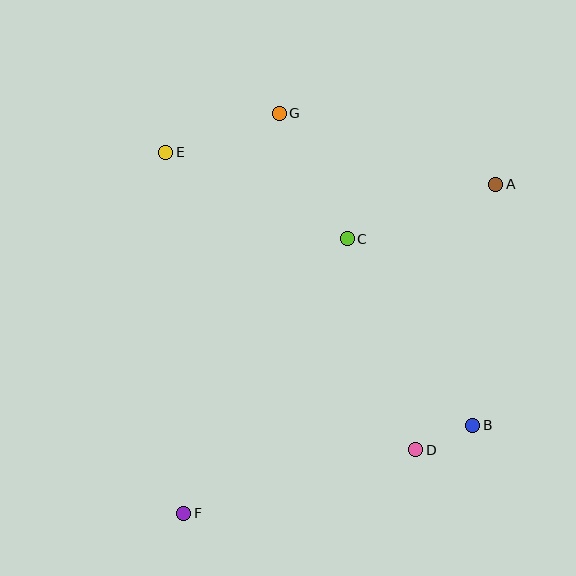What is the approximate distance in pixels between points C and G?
The distance between C and G is approximately 143 pixels.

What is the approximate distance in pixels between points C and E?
The distance between C and E is approximately 201 pixels.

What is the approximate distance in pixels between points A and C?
The distance between A and C is approximately 158 pixels.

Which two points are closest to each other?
Points B and D are closest to each other.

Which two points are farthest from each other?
Points A and F are farthest from each other.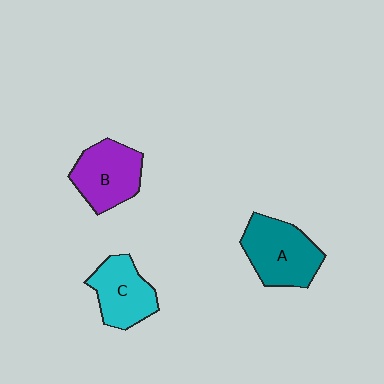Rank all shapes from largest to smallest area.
From largest to smallest: A (teal), B (purple), C (cyan).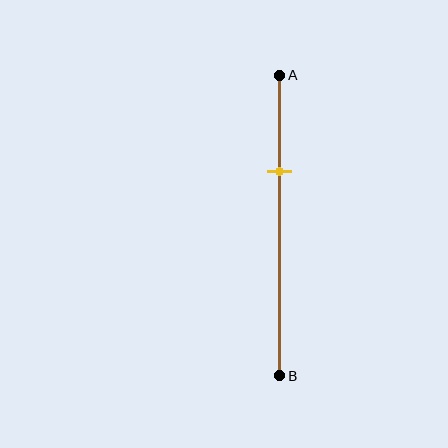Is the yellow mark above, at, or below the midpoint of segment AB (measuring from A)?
The yellow mark is above the midpoint of segment AB.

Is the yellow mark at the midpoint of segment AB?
No, the mark is at about 30% from A, not at the 50% midpoint.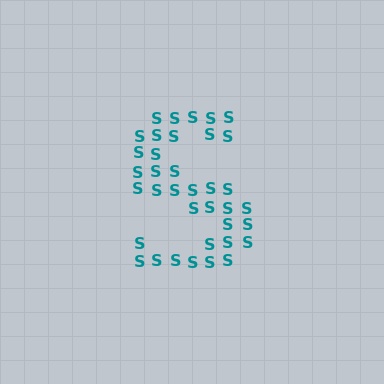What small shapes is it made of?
It is made of small letter S's.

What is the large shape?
The large shape is the letter S.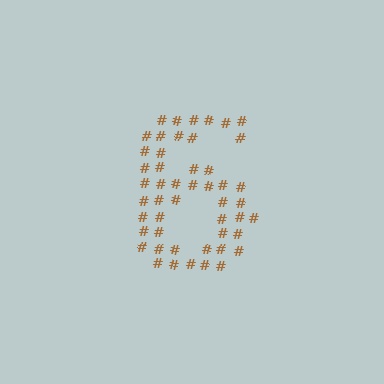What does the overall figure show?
The overall figure shows the digit 6.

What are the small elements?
The small elements are hash symbols.